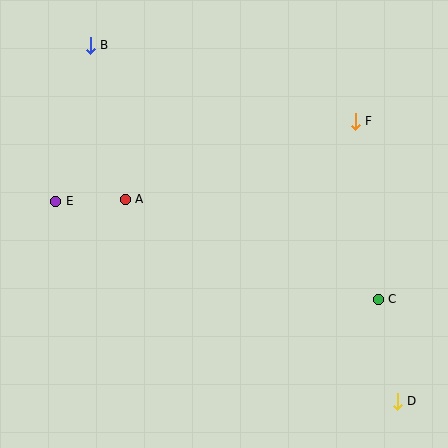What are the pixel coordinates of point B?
Point B is at (90, 45).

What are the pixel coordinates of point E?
Point E is at (56, 201).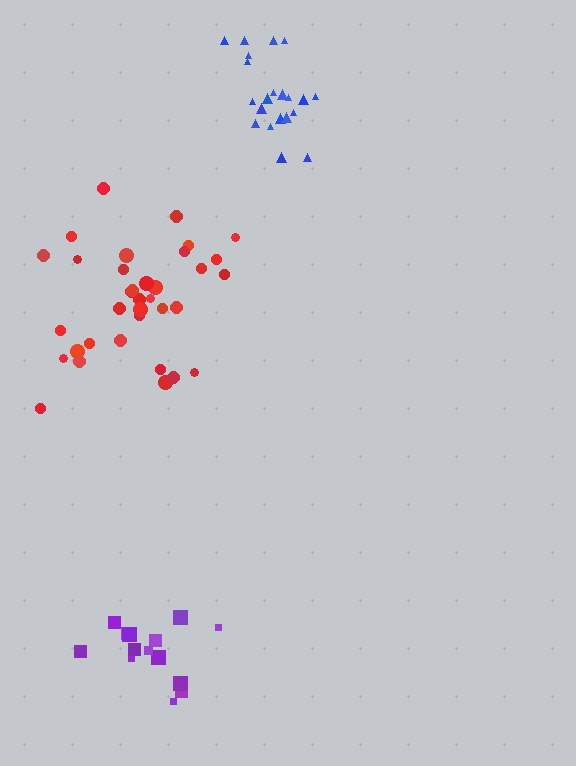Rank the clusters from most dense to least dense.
blue, purple, red.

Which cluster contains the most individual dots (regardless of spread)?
Red (35).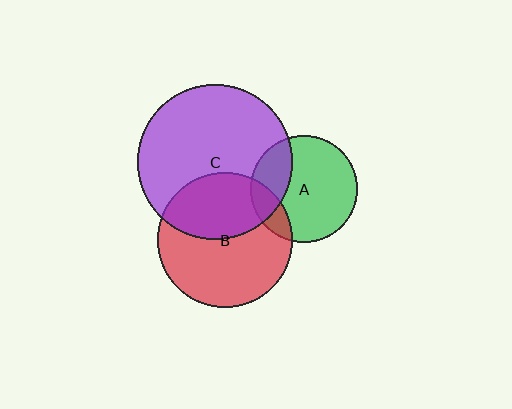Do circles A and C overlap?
Yes.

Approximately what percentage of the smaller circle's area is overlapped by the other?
Approximately 25%.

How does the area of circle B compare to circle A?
Approximately 1.6 times.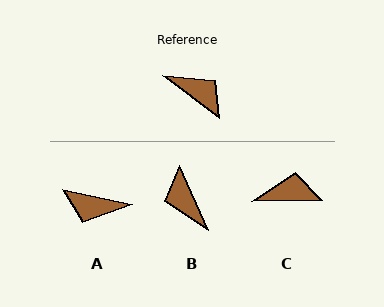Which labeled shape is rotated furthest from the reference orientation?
A, about 154 degrees away.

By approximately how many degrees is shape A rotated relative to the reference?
Approximately 154 degrees clockwise.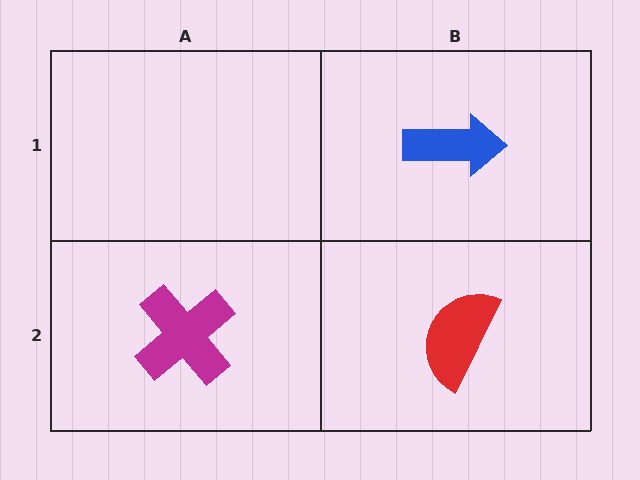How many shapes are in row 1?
1 shape.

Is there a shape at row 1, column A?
No, that cell is empty.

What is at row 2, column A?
A magenta cross.